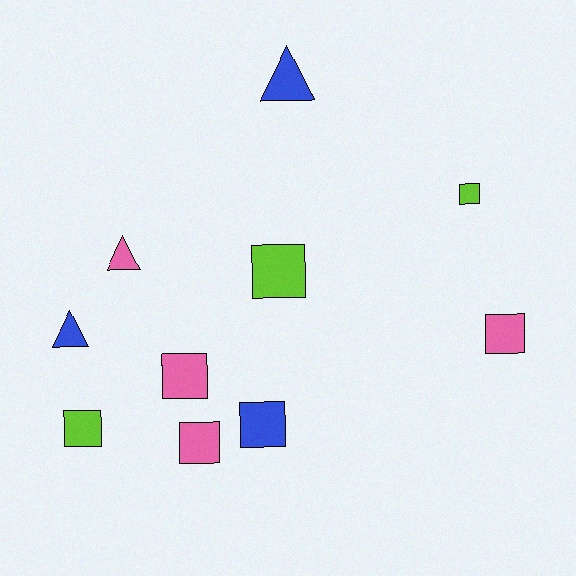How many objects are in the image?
There are 10 objects.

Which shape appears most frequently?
Square, with 7 objects.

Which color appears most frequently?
Pink, with 4 objects.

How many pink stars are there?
There are no pink stars.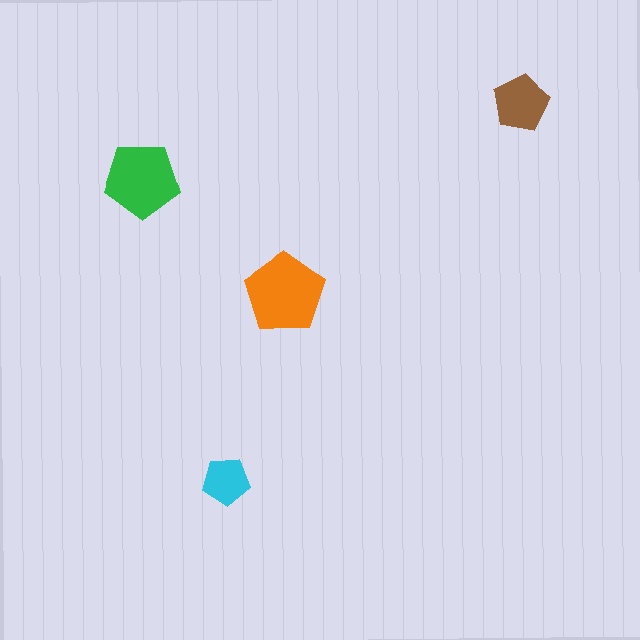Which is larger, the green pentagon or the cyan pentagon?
The green one.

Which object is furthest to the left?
The green pentagon is leftmost.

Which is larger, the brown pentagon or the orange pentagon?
The orange one.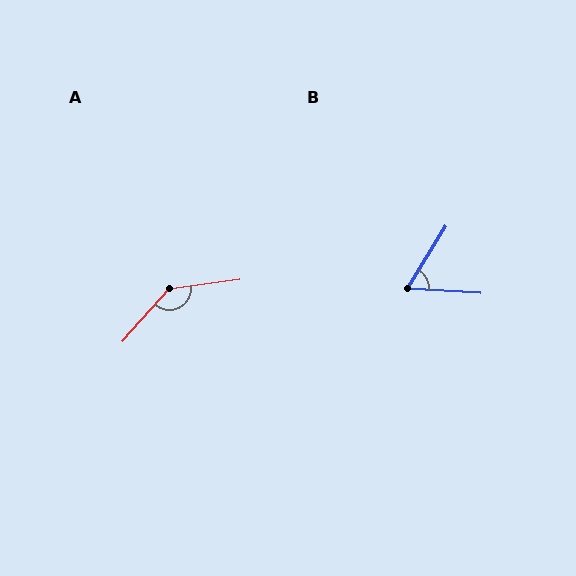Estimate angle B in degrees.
Approximately 62 degrees.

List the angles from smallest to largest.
B (62°), A (139°).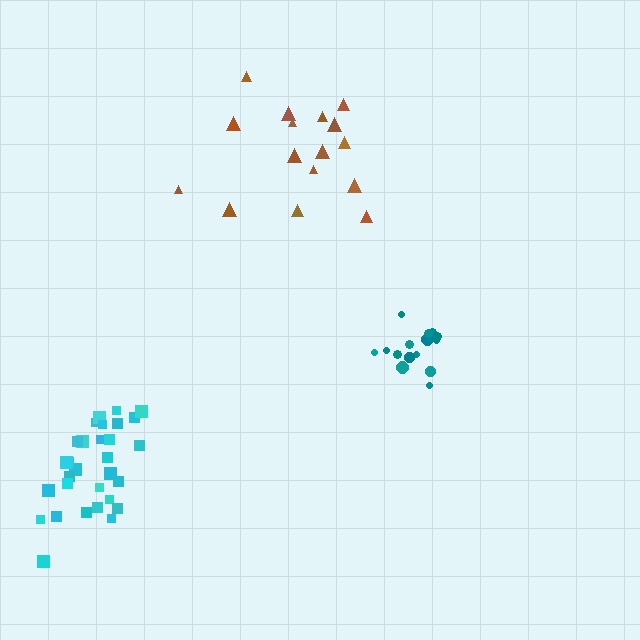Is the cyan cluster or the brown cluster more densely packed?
Cyan.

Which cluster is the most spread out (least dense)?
Brown.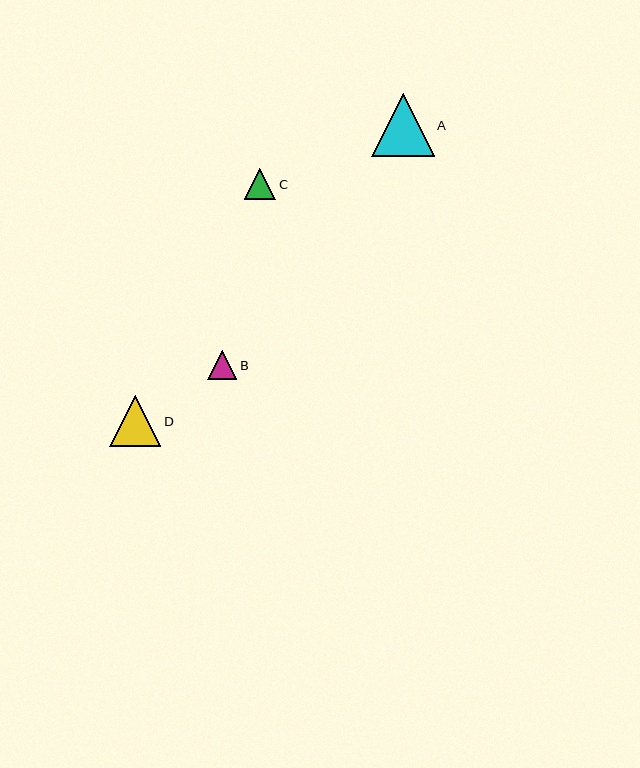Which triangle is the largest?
Triangle A is the largest with a size of approximately 62 pixels.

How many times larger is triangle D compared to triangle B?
Triangle D is approximately 1.8 times the size of triangle B.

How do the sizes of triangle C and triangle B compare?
Triangle C and triangle B are approximately the same size.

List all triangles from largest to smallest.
From largest to smallest: A, D, C, B.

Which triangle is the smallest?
Triangle B is the smallest with a size of approximately 29 pixels.